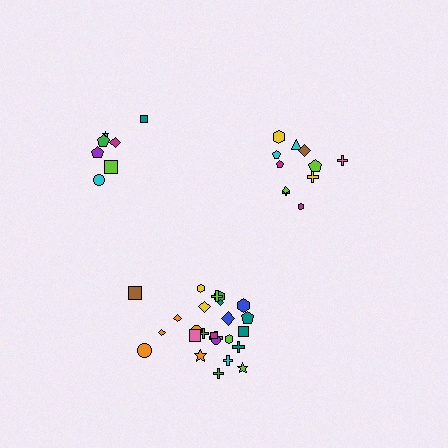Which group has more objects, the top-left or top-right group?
The top-right group.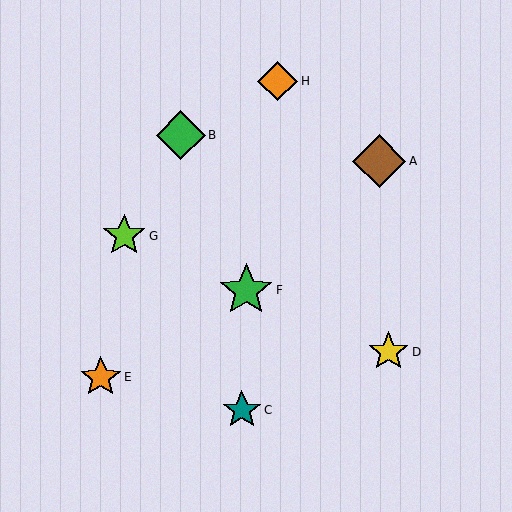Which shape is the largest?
The green star (labeled F) is the largest.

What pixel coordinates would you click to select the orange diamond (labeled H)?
Click at (278, 81) to select the orange diamond H.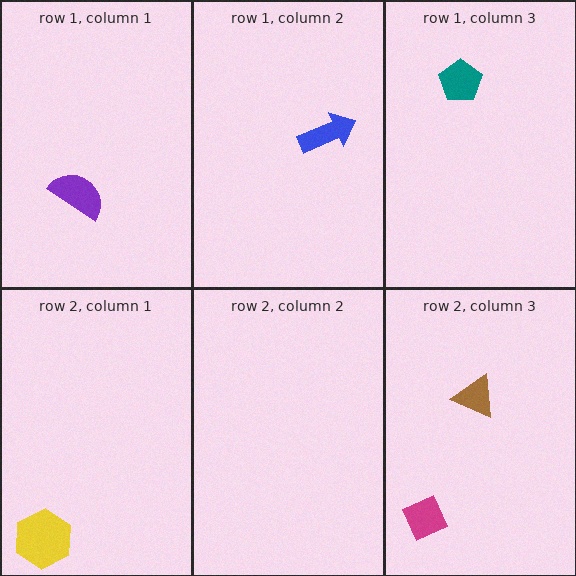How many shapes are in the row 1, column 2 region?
1.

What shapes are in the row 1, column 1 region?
The purple semicircle.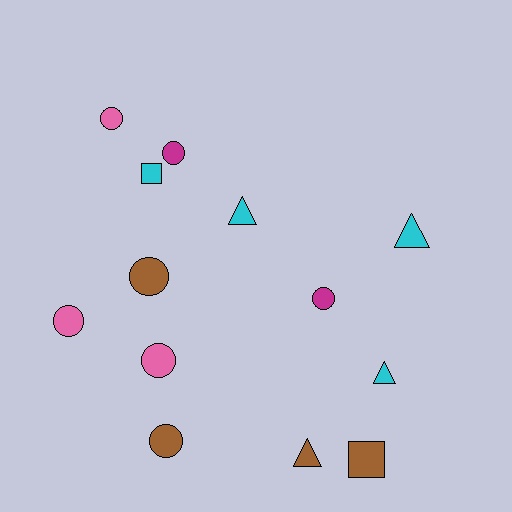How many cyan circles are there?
There are no cyan circles.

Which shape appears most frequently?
Circle, with 7 objects.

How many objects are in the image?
There are 13 objects.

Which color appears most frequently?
Cyan, with 4 objects.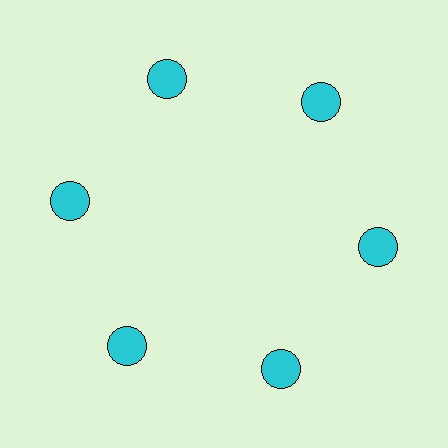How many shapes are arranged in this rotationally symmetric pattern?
There are 6 shapes, arranged in 6 groups of 1.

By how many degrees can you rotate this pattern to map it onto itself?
The pattern maps onto itself every 60 degrees of rotation.